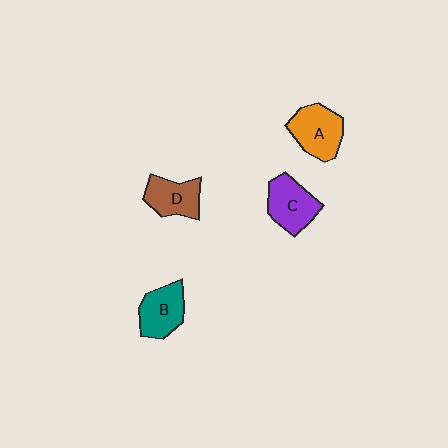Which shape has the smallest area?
Shape D (brown).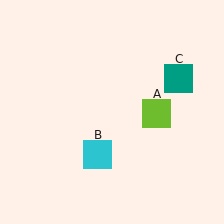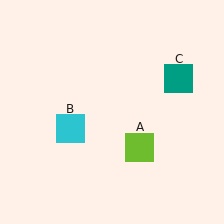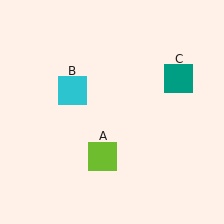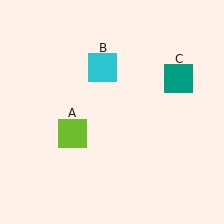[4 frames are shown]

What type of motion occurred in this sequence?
The lime square (object A), cyan square (object B) rotated clockwise around the center of the scene.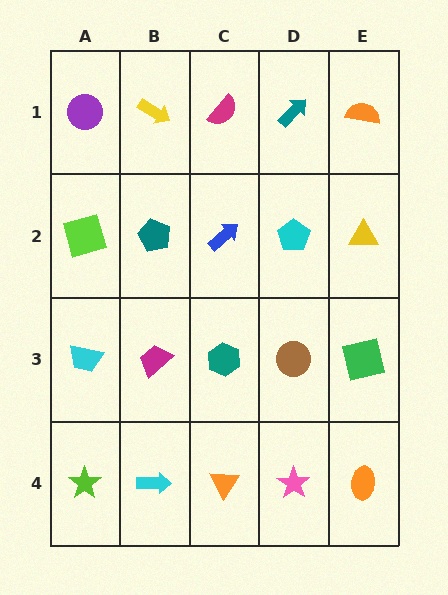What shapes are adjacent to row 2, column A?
A purple circle (row 1, column A), a cyan trapezoid (row 3, column A), a teal pentagon (row 2, column B).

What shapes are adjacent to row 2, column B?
A yellow arrow (row 1, column B), a magenta trapezoid (row 3, column B), a lime square (row 2, column A), a blue arrow (row 2, column C).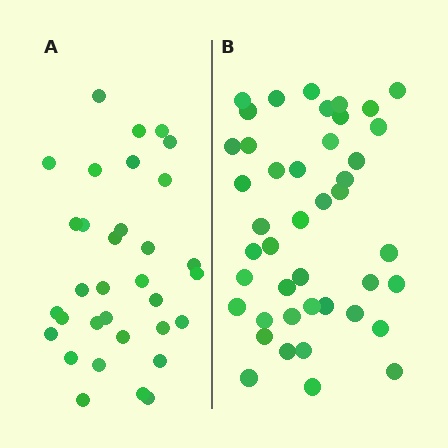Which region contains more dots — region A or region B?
Region B (the right region) has more dots.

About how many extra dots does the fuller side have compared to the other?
Region B has roughly 10 or so more dots than region A.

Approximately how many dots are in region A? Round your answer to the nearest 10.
About 30 dots. (The exact count is 33, which rounds to 30.)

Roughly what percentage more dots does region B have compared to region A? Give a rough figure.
About 30% more.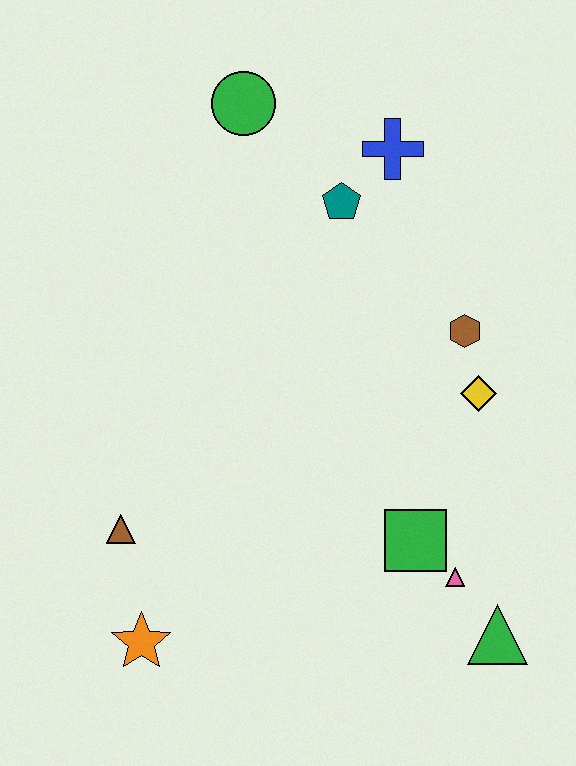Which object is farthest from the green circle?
The green triangle is farthest from the green circle.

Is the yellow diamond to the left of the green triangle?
Yes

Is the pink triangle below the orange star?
No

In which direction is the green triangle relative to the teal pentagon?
The green triangle is below the teal pentagon.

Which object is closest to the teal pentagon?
The blue cross is closest to the teal pentagon.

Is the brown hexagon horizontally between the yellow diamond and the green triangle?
No